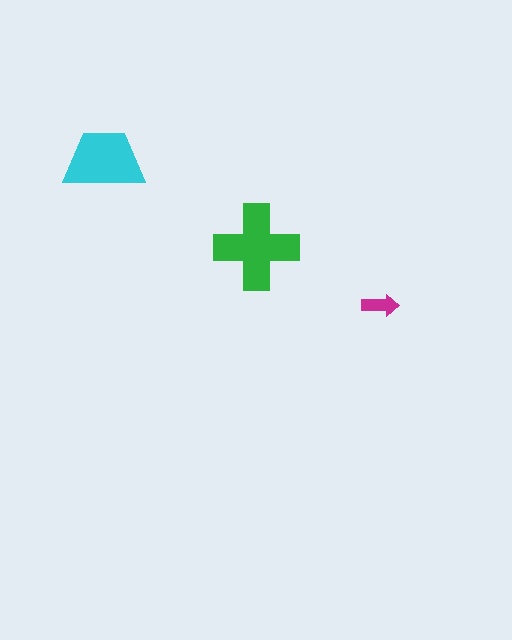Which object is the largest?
The green cross.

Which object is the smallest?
The magenta arrow.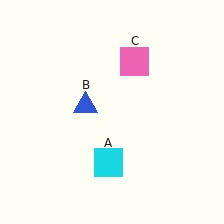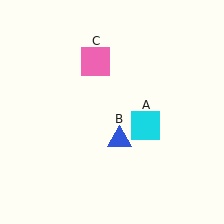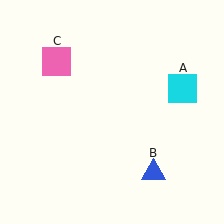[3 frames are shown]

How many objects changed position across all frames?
3 objects changed position: cyan square (object A), blue triangle (object B), pink square (object C).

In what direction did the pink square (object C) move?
The pink square (object C) moved left.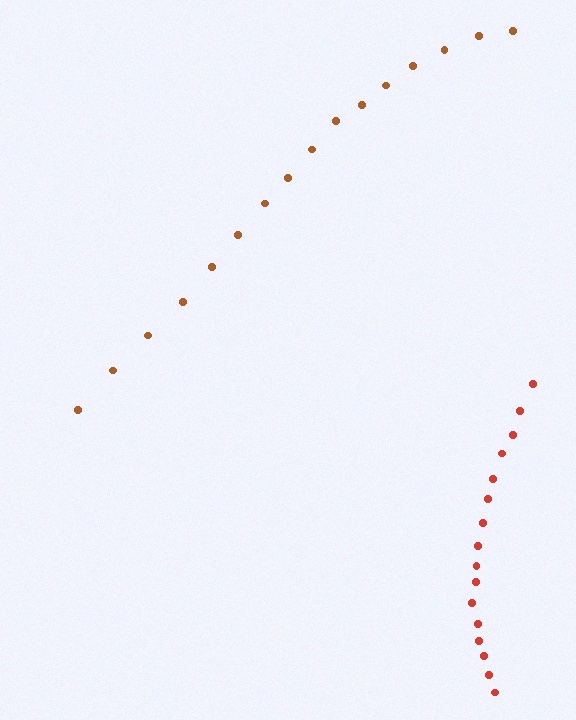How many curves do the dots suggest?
There are 2 distinct paths.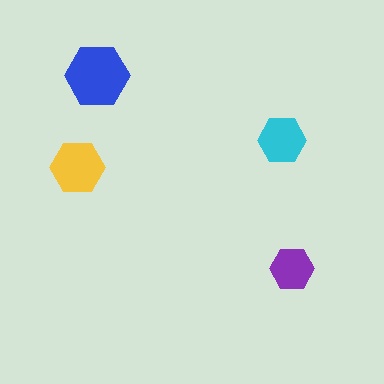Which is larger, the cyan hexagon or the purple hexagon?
The cyan one.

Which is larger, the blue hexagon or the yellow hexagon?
The blue one.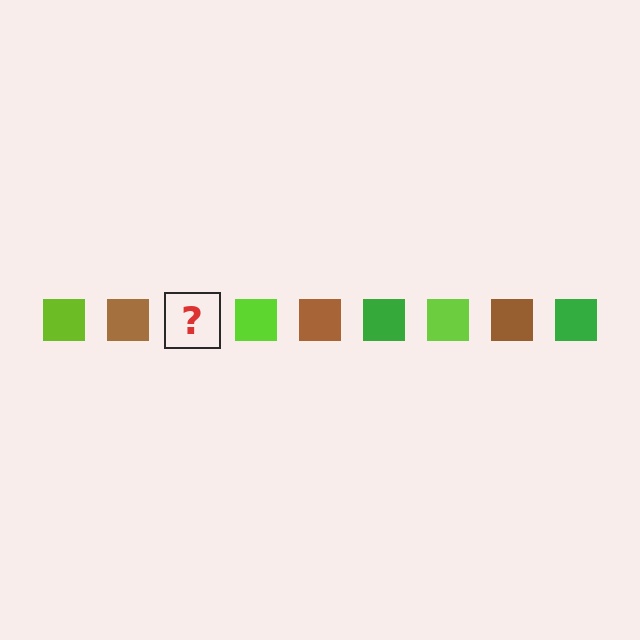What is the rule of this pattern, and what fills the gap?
The rule is that the pattern cycles through lime, brown, green squares. The gap should be filled with a green square.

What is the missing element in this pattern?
The missing element is a green square.